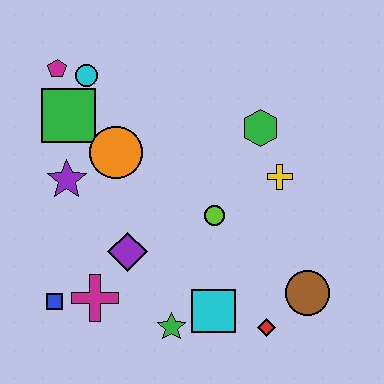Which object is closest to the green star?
The cyan square is closest to the green star.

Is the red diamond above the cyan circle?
No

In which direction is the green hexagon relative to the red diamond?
The green hexagon is above the red diamond.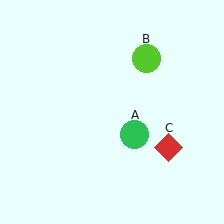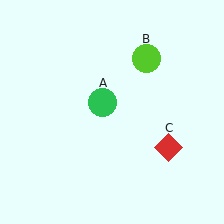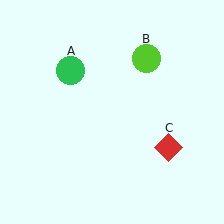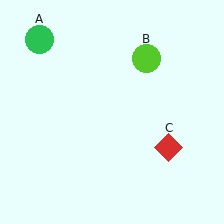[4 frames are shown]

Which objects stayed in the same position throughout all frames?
Lime circle (object B) and red diamond (object C) remained stationary.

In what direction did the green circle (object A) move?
The green circle (object A) moved up and to the left.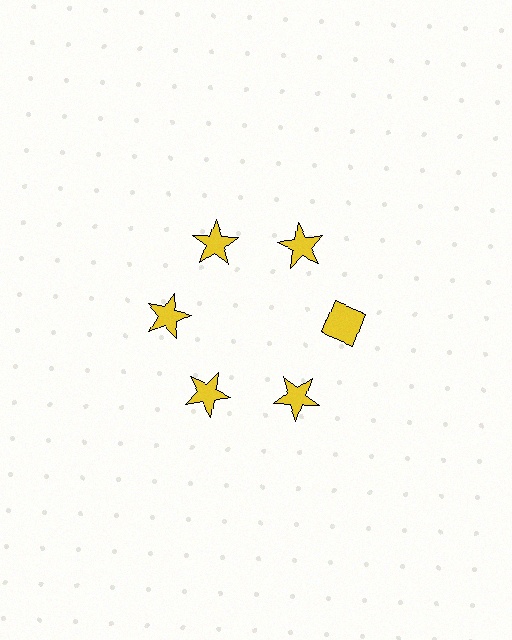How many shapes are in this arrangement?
There are 6 shapes arranged in a ring pattern.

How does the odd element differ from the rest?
It has a different shape: diamond instead of star.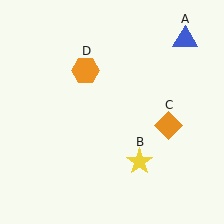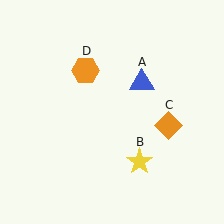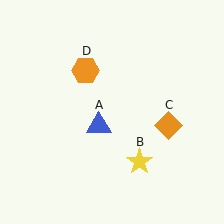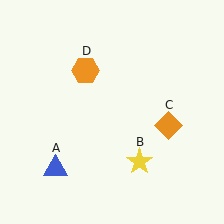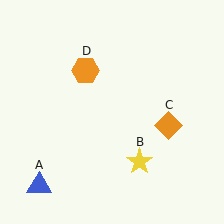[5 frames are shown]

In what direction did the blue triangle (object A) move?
The blue triangle (object A) moved down and to the left.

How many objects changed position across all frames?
1 object changed position: blue triangle (object A).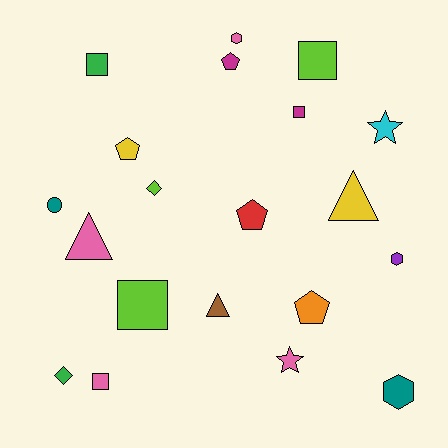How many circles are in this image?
There is 1 circle.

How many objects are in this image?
There are 20 objects.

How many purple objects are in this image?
There is 1 purple object.